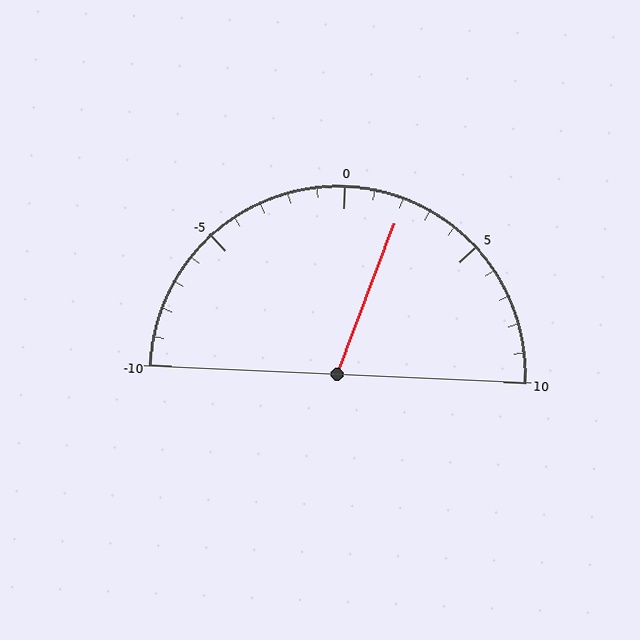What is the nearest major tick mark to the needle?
The nearest major tick mark is 0.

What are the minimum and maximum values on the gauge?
The gauge ranges from -10 to 10.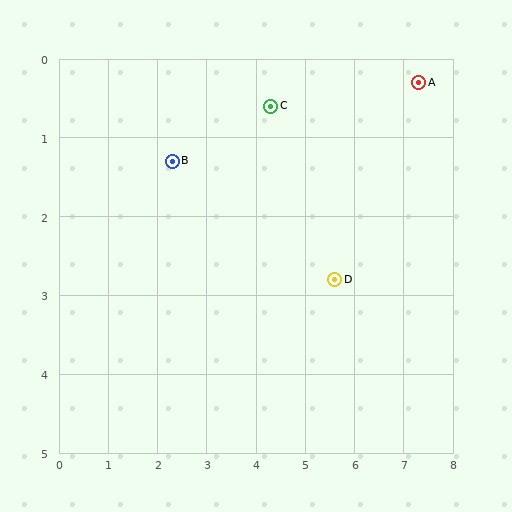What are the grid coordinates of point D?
Point D is at approximately (5.6, 2.8).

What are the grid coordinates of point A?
Point A is at approximately (7.3, 0.3).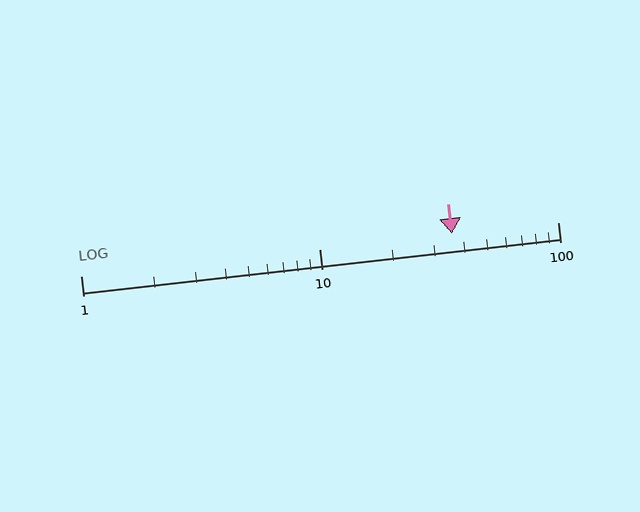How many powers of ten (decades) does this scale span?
The scale spans 2 decades, from 1 to 100.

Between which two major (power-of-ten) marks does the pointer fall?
The pointer is between 10 and 100.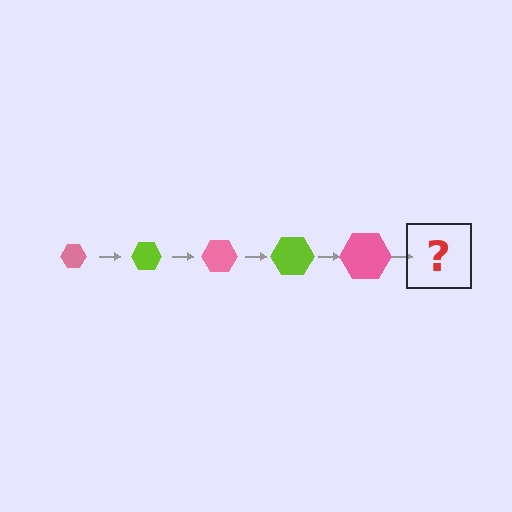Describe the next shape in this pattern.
It should be a lime hexagon, larger than the previous one.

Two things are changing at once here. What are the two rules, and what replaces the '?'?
The two rules are that the hexagon grows larger each step and the color cycles through pink and lime. The '?' should be a lime hexagon, larger than the previous one.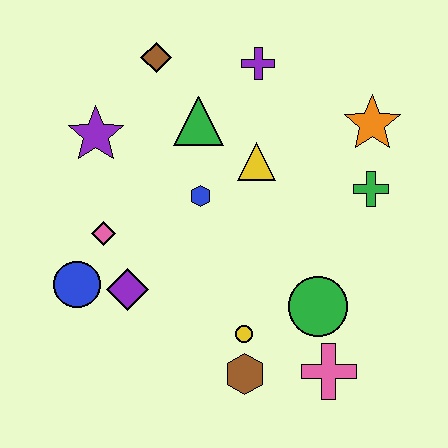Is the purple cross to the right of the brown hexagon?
Yes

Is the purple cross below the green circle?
No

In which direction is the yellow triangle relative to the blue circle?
The yellow triangle is to the right of the blue circle.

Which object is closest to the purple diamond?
The blue circle is closest to the purple diamond.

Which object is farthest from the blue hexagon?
The pink cross is farthest from the blue hexagon.